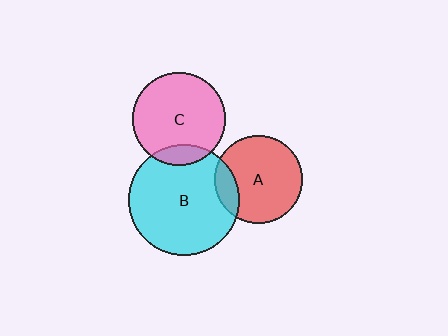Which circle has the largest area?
Circle B (cyan).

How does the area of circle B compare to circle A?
Approximately 1.6 times.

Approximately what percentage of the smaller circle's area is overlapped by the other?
Approximately 15%.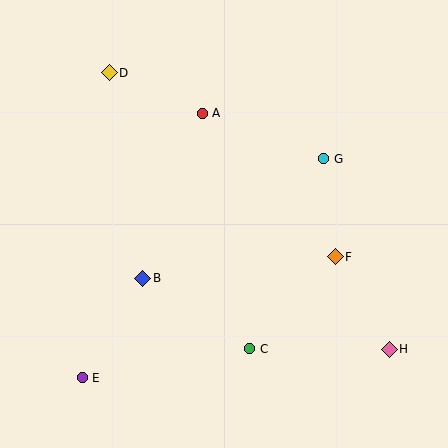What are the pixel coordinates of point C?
Point C is at (250, 349).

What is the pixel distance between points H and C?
The distance between H and C is 140 pixels.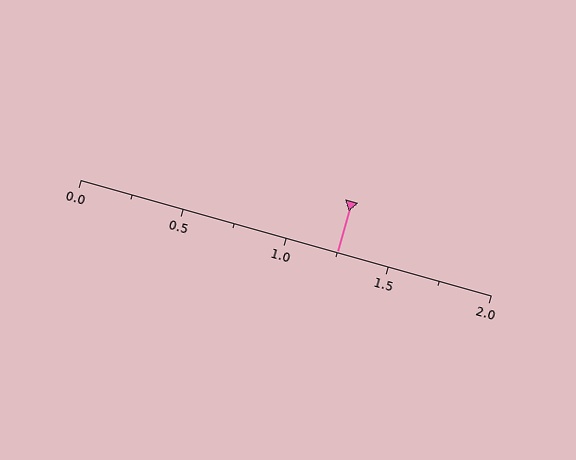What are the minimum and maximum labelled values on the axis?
The axis runs from 0.0 to 2.0.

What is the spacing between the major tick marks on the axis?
The major ticks are spaced 0.5 apart.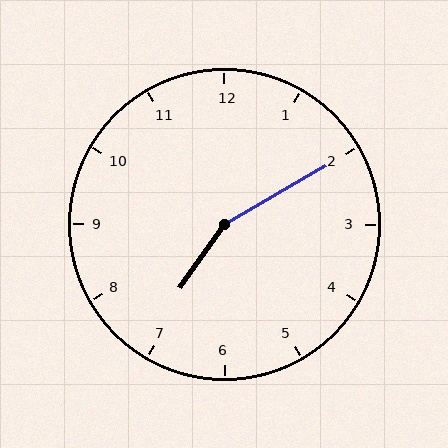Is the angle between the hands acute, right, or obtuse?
It is obtuse.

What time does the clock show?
7:10.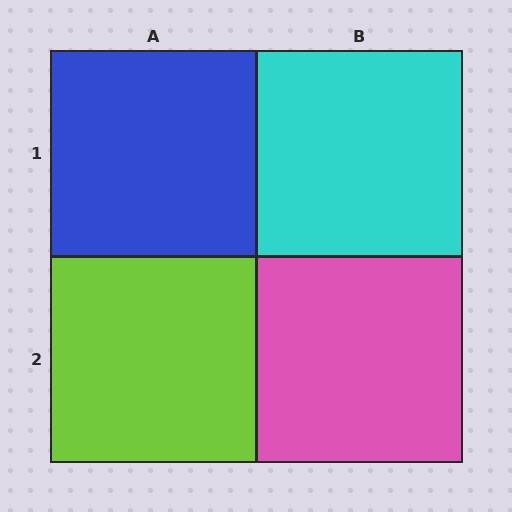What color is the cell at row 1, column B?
Cyan.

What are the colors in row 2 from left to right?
Lime, pink.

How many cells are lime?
1 cell is lime.